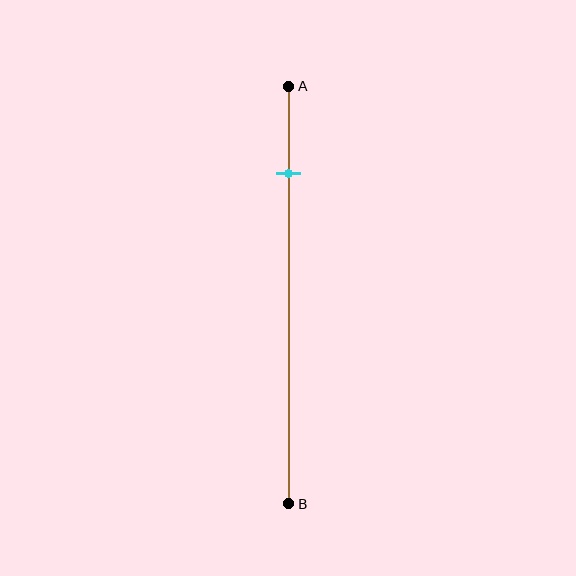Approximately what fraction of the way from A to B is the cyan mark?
The cyan mark is approximately 20% of the way from A to B.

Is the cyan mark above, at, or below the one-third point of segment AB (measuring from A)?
The cyan mark is above the one-third point of segment AB.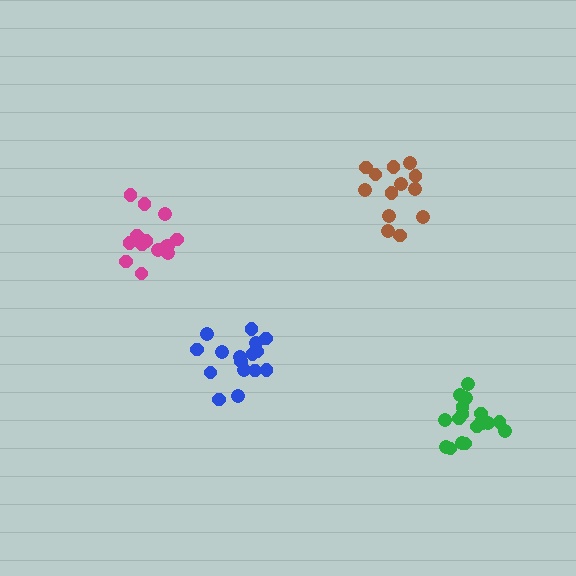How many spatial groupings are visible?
There are 4 spatial groupings.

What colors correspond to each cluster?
The clusters are colored: brown, blue, magenta, green.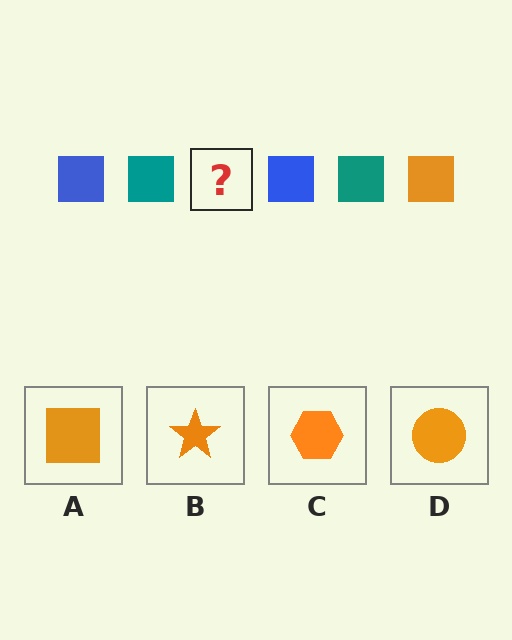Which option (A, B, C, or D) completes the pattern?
A.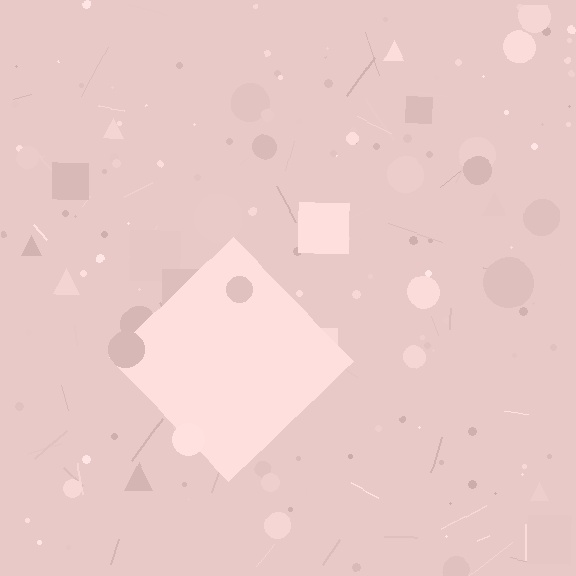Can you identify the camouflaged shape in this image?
The camouflaged shape is a diamond.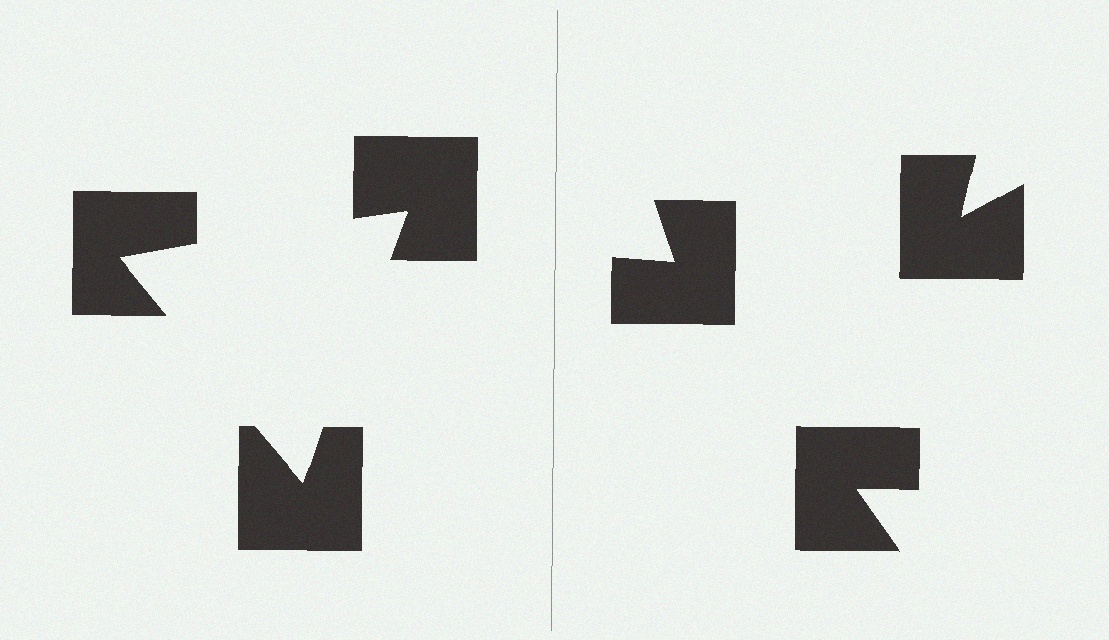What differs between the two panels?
The notched squares are positioned identically on both sides; only the wedge orientations differ. On the left they align to a triangle; on the right they are misaligned.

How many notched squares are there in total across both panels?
6 — 3 on each side.